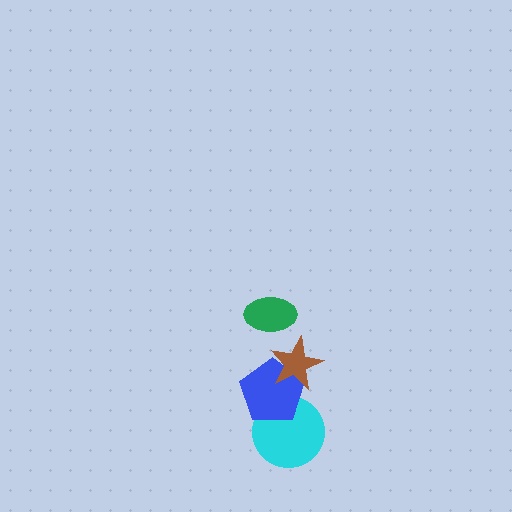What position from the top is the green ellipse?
The green ellipse is 1st from the top.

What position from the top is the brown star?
The brown star is 2nd from the top.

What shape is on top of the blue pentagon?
The brown star is on top of the blue pentagon.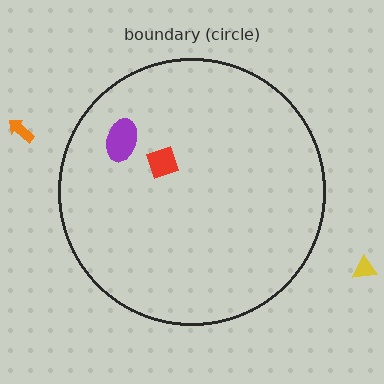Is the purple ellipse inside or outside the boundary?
Inside.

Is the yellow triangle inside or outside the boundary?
Outside.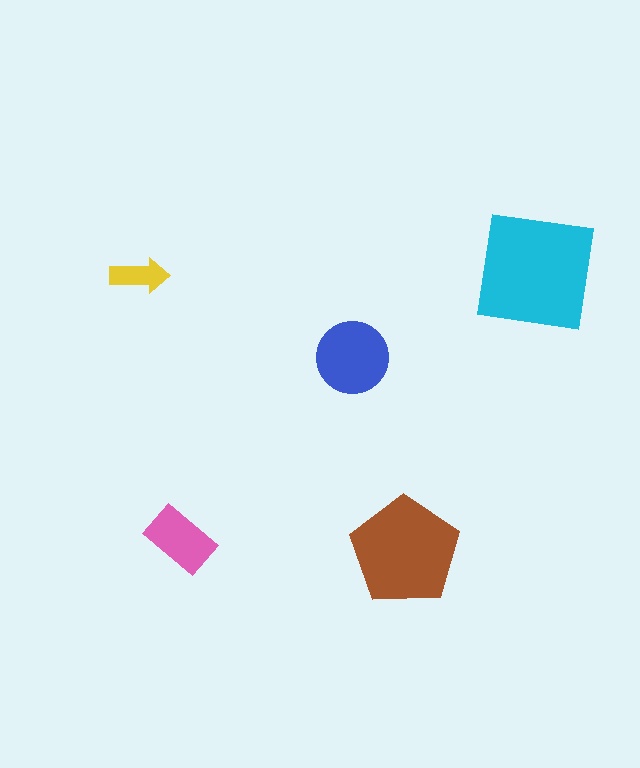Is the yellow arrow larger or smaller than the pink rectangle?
Smaller.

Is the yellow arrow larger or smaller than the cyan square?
Smaller.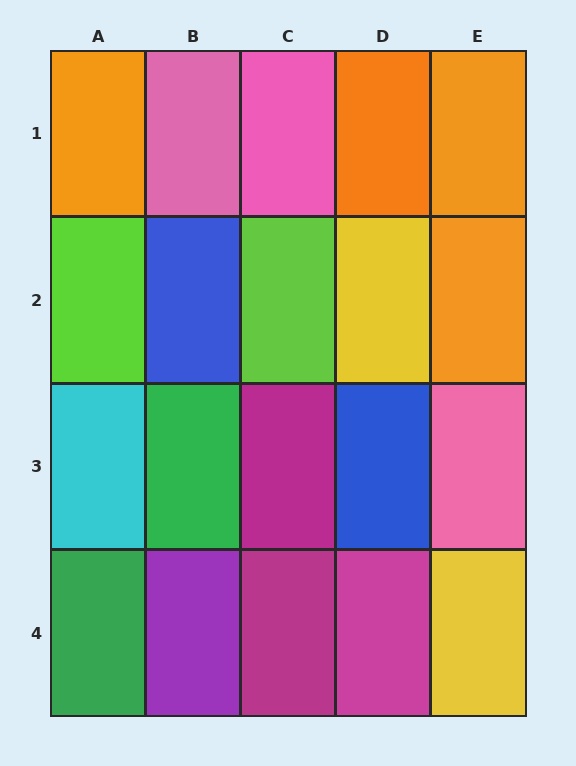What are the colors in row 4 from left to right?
Green, purple, magenta, magenta, yellow.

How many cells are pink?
3 cells are pink.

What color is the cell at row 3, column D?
Blue.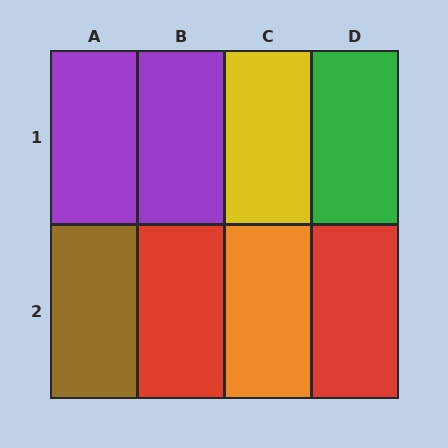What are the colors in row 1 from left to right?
Purple, purple, yellow, green.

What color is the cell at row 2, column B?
Red.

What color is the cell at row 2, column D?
Red.